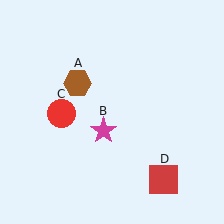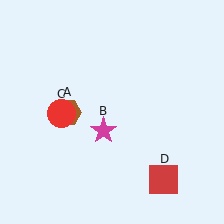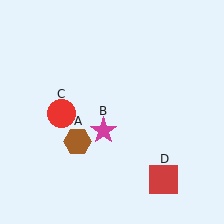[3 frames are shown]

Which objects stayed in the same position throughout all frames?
Magenta star (object B) and red circle (object C) and red square (object D) remained stationary.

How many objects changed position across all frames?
1 object changed position: brown hexagon (object A).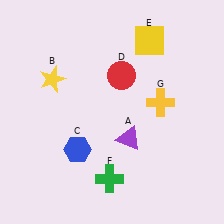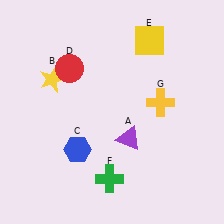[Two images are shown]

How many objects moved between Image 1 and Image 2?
1 object moved between the two images.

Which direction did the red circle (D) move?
The red circle (D) moved left.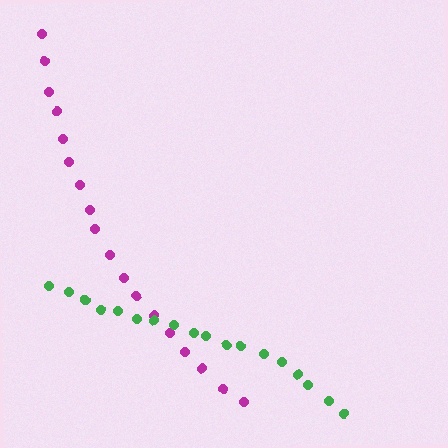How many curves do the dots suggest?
There are 2 distinct paths.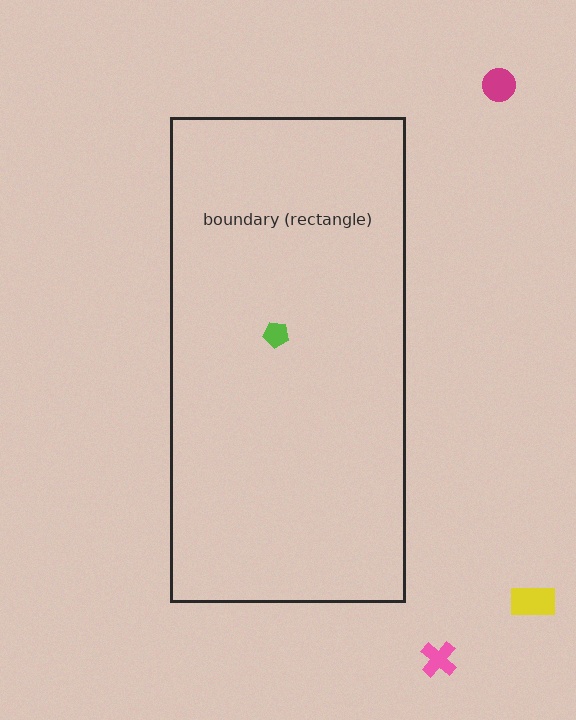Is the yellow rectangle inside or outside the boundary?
Outside.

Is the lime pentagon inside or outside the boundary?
Inside.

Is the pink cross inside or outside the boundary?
Outside.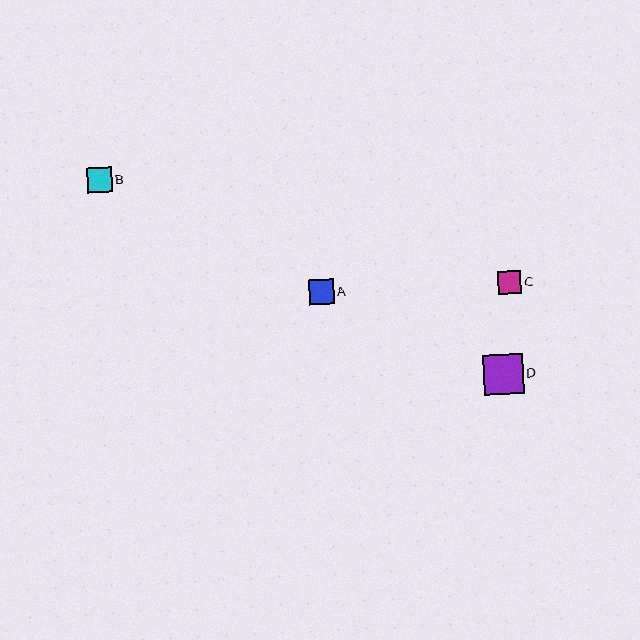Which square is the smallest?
Square C is the smallest with a size of approximately 23 pixels.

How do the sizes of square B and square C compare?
Square B and square C are approximately the same size.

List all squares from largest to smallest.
From largest to smallest: D, B, A, C.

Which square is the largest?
Square D is the largest with a size of approximately 39 pixels.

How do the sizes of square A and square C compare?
Square A and square C are approximately the same size.